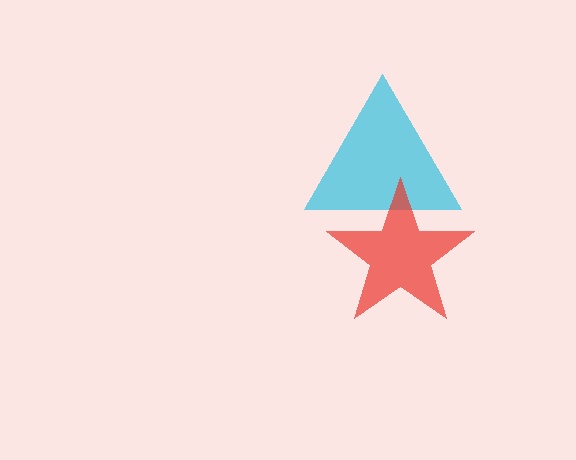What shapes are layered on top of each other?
The layered shapes are: a cyan triangle, a red star.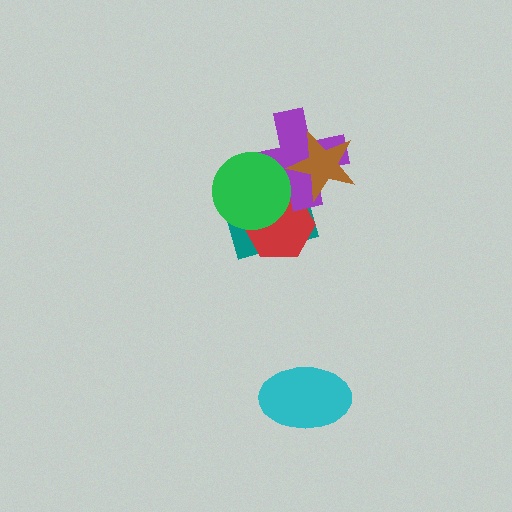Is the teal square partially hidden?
Yes, it is partially covered by another shape.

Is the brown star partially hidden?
No, no other shape covers it.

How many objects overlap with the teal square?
4 objects overlap with the teal square.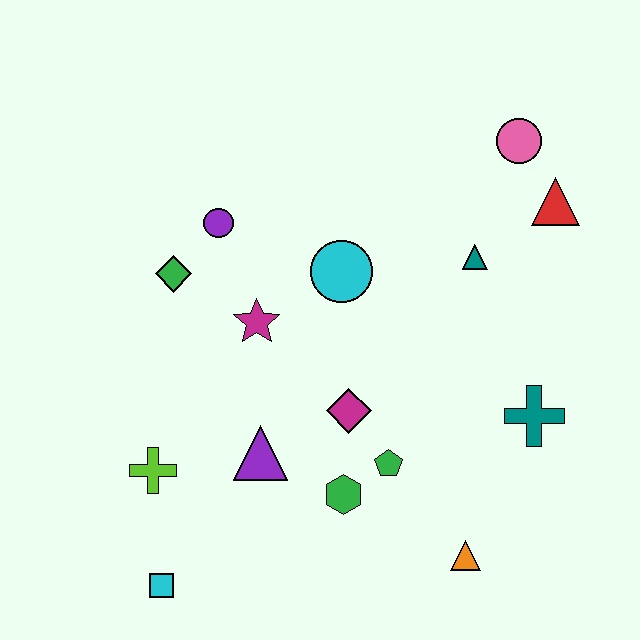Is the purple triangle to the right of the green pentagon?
No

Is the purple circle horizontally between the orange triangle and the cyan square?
Yes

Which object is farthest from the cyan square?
The pink circle is farthest from the cyan square.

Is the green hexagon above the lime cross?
No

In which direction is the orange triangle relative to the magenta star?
The orange triangle is below the magenta star.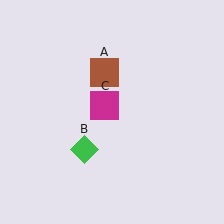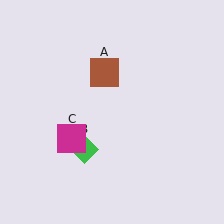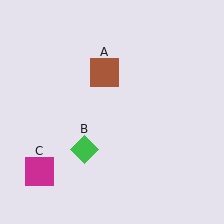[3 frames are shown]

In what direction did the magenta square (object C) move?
The magenta square (object C) moved down and to the left.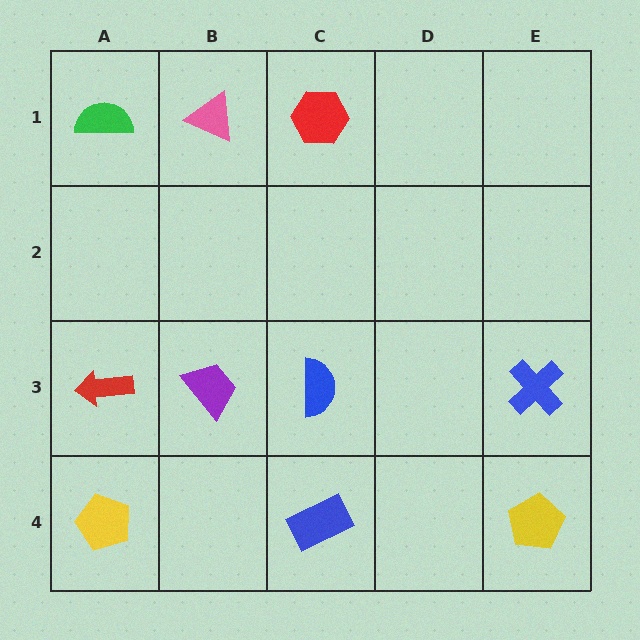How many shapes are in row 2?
0 shapes.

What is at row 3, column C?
A blue semicircle.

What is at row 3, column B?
A purple trapezoid.